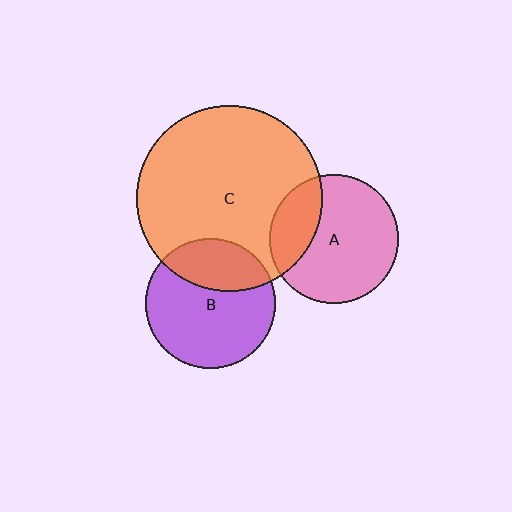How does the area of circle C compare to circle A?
Approximately 2.1 times.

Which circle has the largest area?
Circle C (orange).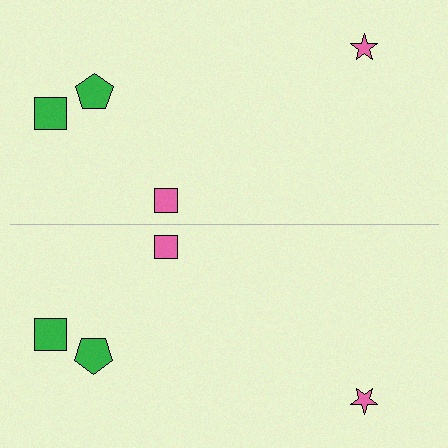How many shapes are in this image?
There are 8 shapes in this image.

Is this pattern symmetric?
Yes, this pattern has bilateral (reflection) symmetry.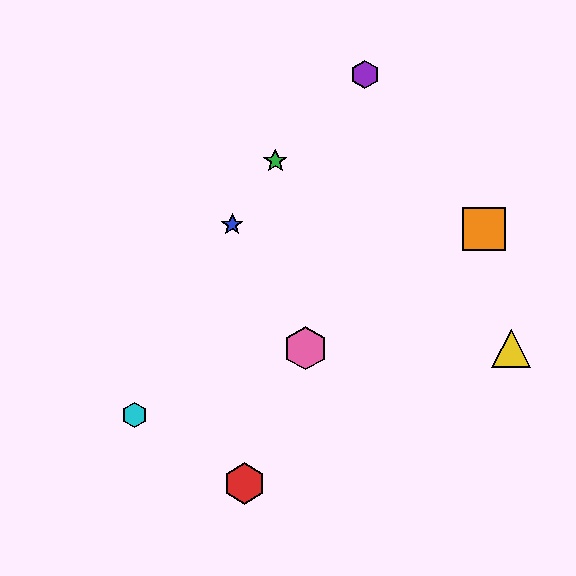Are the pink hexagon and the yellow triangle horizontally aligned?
Yes, both are at y≈348.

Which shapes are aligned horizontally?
The yellow triangle, the pink hexagon are aligned horizontally.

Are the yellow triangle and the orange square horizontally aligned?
No, the yellow triangle is at y≈348 and the orange square is at y≈229.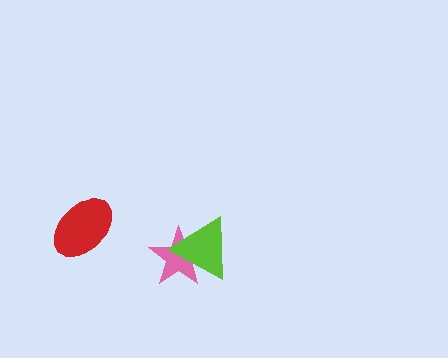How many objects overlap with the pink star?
1 object overlaps with the pink star.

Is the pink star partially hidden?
Yes, it is partially covered by another shape.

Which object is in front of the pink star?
The lime triangle is in front of the pink star.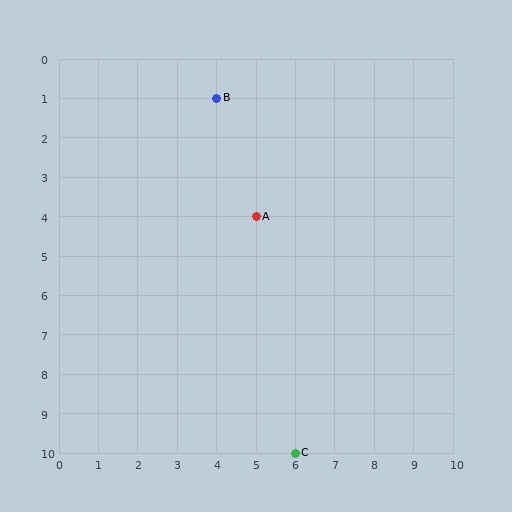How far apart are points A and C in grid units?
Points A and C are 1 column and 6 rows apart (about 6.1 grid units diagonally).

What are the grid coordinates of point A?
Point A is at grid coordinates (5, 4).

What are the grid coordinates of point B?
Point B is at grid coordinates (4, 1).